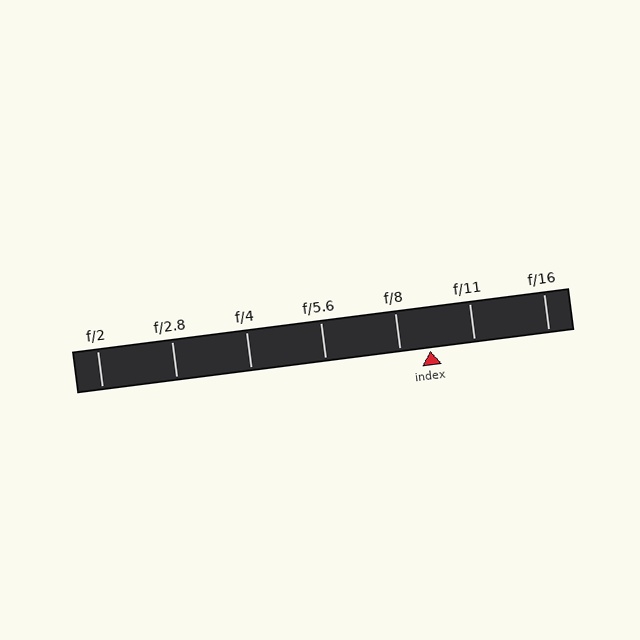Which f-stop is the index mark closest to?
The index mark is closest to f/8.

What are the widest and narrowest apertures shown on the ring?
The widest aperture shown is f/2 and the narrowest is f/16.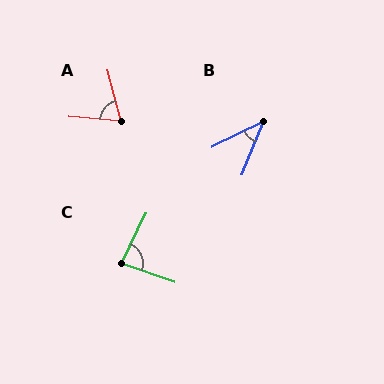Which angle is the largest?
C, at approximately 82 degrees.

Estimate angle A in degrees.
Approximately 70 degrees.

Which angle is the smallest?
B, at approximately 42 degrees.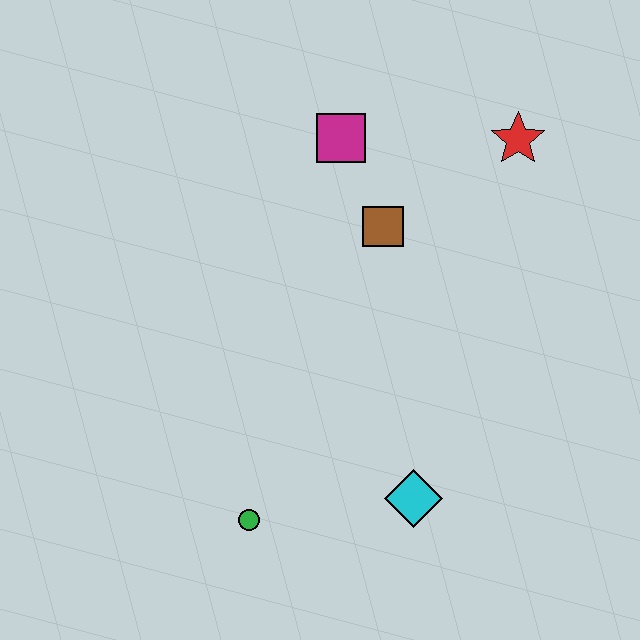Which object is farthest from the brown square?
The green circle is farthest from the brown square.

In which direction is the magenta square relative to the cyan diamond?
The magenta square is above the cyan diamond.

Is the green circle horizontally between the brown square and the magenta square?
No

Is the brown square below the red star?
Yes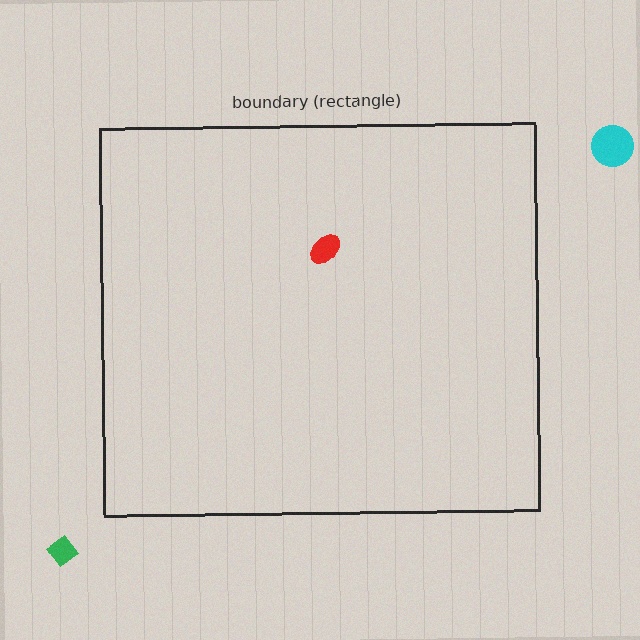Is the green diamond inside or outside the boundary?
Outside.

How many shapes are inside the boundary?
1 inside, 2 outside.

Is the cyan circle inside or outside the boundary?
Outside.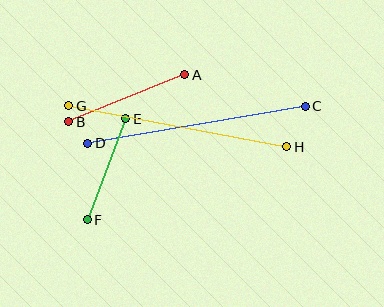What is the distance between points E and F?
The distance is approximately 108 pixels.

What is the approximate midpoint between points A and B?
The midpoint is at approximately (127, 98) pixels.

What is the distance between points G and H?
The distance is approximately 222 pixels.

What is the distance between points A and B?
The distance is approximately 125 pixels.